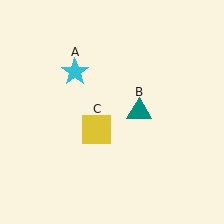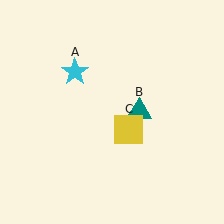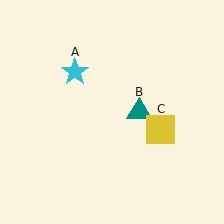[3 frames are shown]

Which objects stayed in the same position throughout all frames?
Cyan star (object A) and teal triangle (object B) remained stationary.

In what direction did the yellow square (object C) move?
The yellow square (object C) moved right.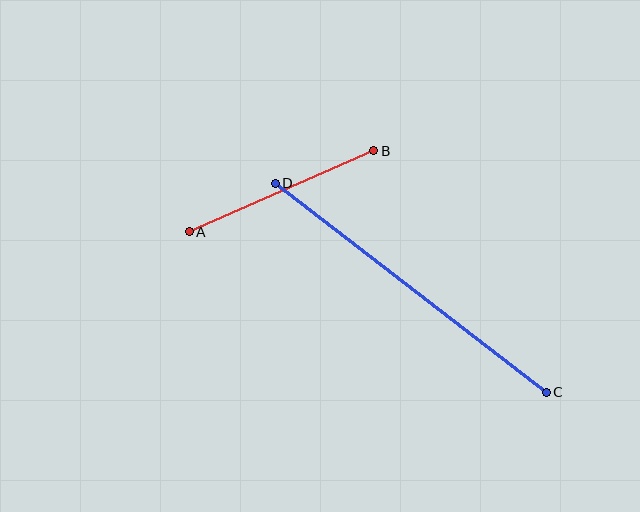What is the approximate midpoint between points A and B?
The midpoint is at approximately (282, 191) pixels.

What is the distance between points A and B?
The distance is approximately 201 pixels.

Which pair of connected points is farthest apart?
Points C and D are farthest apart.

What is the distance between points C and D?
The distance is approximately 343 pixels.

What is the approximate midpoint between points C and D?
The midpoint is at approximately (411, 288) pixels.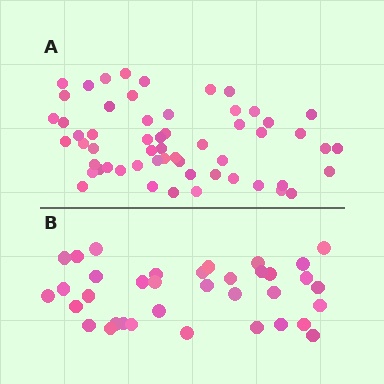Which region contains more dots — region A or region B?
Region A (the top region) has more dots.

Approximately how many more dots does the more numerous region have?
Region A has approximately 20 more dots than region B.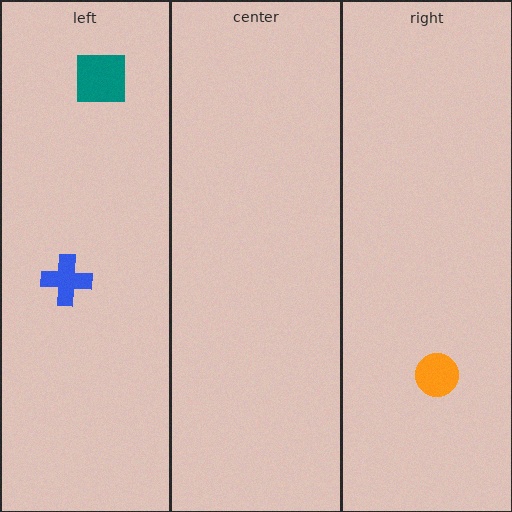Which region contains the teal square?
The left region.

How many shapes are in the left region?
2.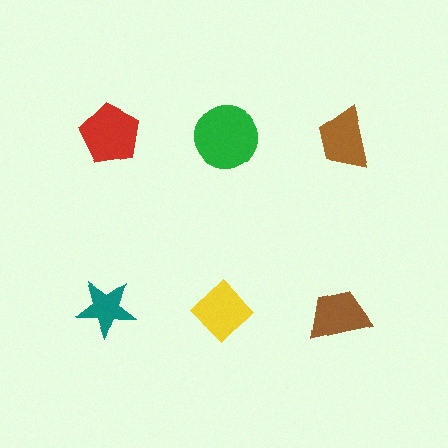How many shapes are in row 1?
3 shapes.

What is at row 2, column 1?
A teal star.